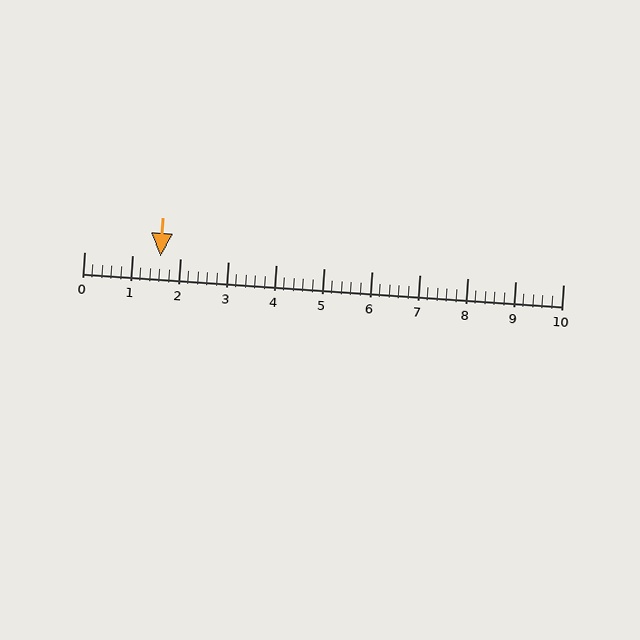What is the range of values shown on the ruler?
The ruler shows values from 0 to 10.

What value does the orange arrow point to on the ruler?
The orange arrow points to approximately 1.6.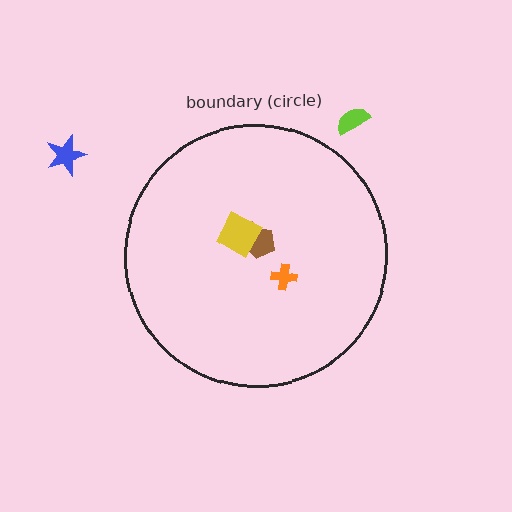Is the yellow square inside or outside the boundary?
Inside.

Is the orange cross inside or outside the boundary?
Inside.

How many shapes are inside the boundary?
4 inside, 2 outside.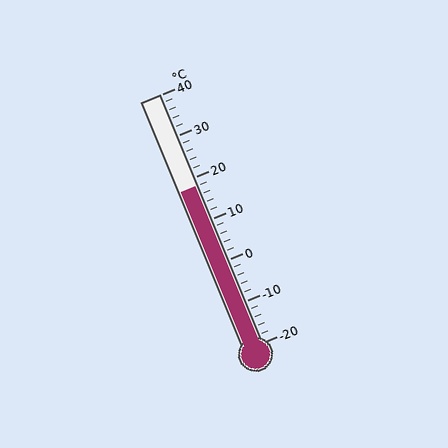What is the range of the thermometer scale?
The thermometer scale ranges from -20°C to 40°C.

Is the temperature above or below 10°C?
The temperature is above 10°C.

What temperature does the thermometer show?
The thermometer shows approximately 18°C.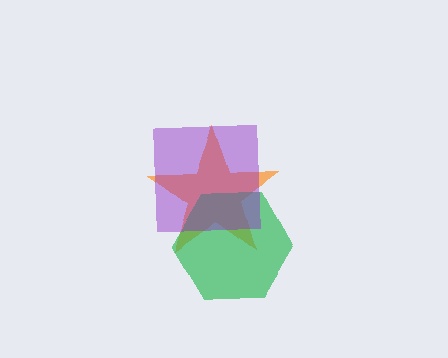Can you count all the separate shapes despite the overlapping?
Yes, there are 3 separate shapes.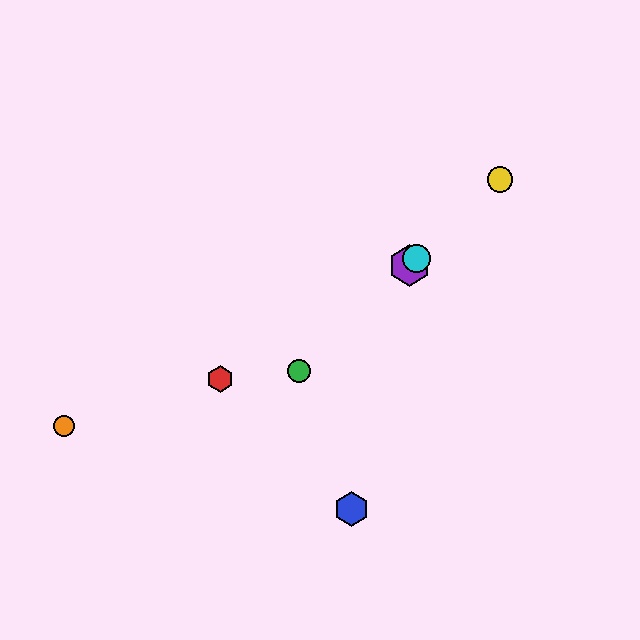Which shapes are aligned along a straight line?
The green circle, the yellow circle, the purple hexagon, the cyan circle are aligned along a straight line.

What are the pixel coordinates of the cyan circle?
The cyan circle is at (417, 259).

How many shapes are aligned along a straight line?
4 shapes (the green circle, the yellow circle, the purple hexagon, the cyan circle) are aligned along a straight line.